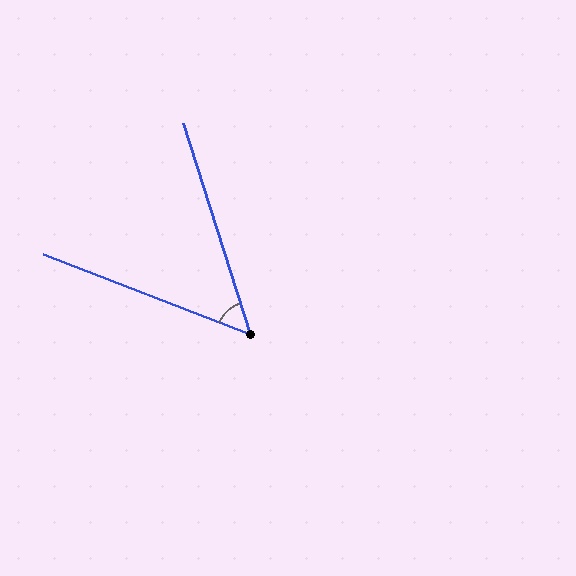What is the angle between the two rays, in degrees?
Approximately 51 degrees.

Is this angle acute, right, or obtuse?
It is acute.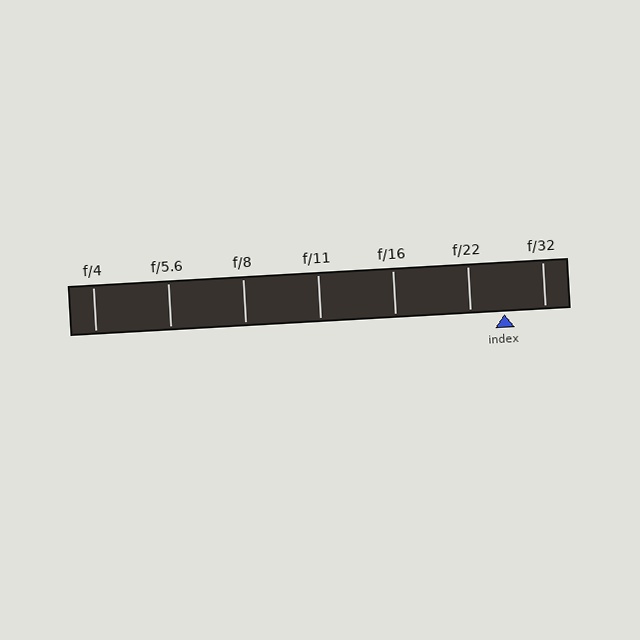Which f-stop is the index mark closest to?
The index mark is closest to f/22.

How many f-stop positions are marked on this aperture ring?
There are 7 f-stop positions marked.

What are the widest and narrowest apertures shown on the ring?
The widest aperture shown is f/4 and the narrowest is f/32.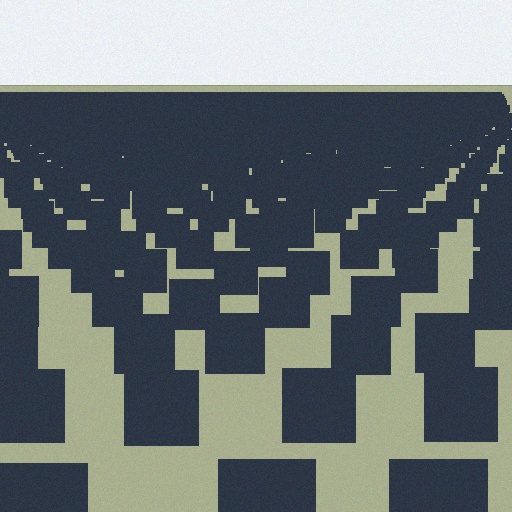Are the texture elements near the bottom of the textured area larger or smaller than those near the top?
Larger. Near the bottom, elements are closer to the viewer and appear at a bigger on-screen size.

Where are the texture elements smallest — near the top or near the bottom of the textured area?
Near the top.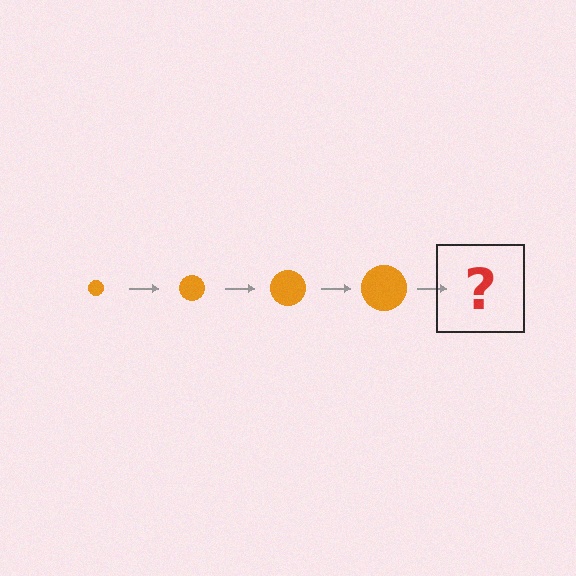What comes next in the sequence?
The next element should be an orange circle, larger than the previous one.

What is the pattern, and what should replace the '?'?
The pattern is that the circle gets progressively larger each step. The '?' should be an orange circle, larger than the previous one.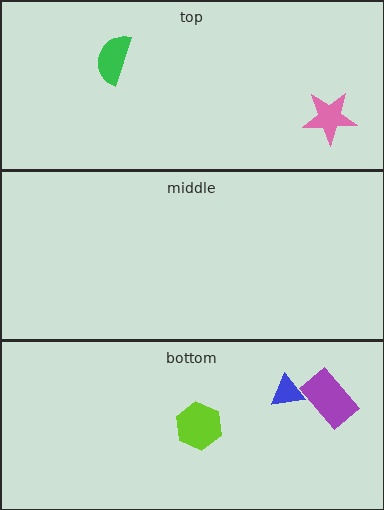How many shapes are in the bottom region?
3.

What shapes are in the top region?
The green semicircle, the pink star.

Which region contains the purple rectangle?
The bottom region.